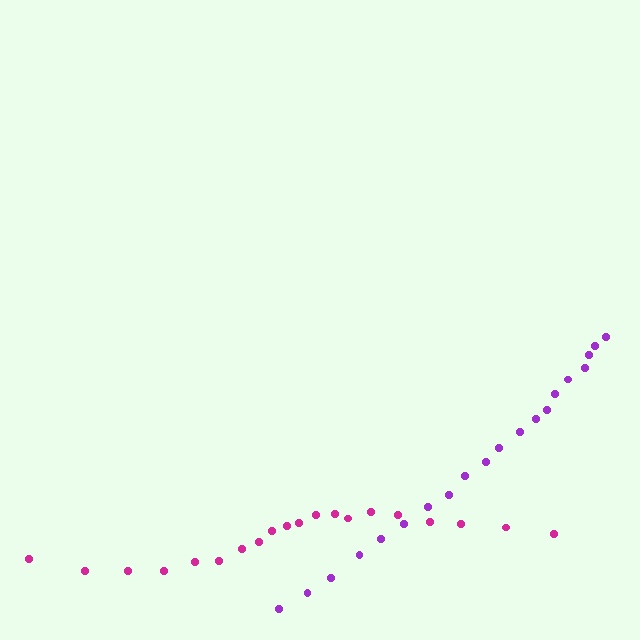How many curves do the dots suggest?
There are 2 distinct paths.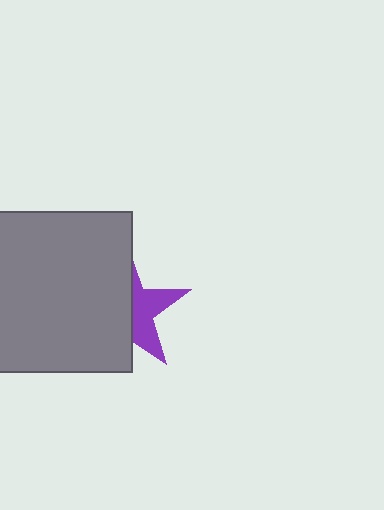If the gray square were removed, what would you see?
You would see the complete purple star.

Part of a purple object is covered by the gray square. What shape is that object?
It is a star.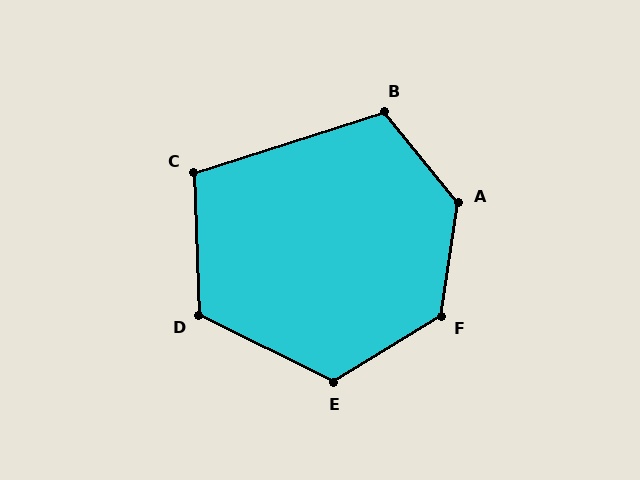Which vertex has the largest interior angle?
A, at approximately 132 degrees.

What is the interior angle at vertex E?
Approximately 122 degrees (obtuse).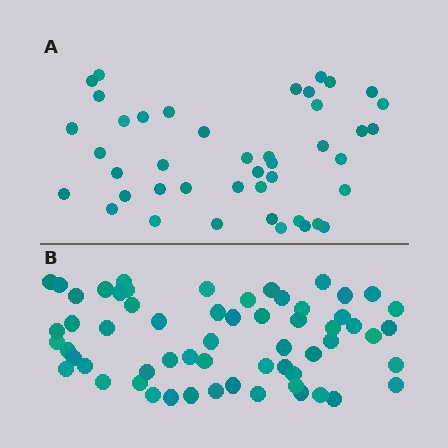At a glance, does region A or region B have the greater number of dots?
Region B (the bottom region) has more dots.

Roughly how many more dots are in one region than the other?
Region B has approximately 15 more dots than region A.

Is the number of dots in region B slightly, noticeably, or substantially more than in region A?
Region B has noticeably more, but not dramatically so. The ratio is roughly 1.4 to 1.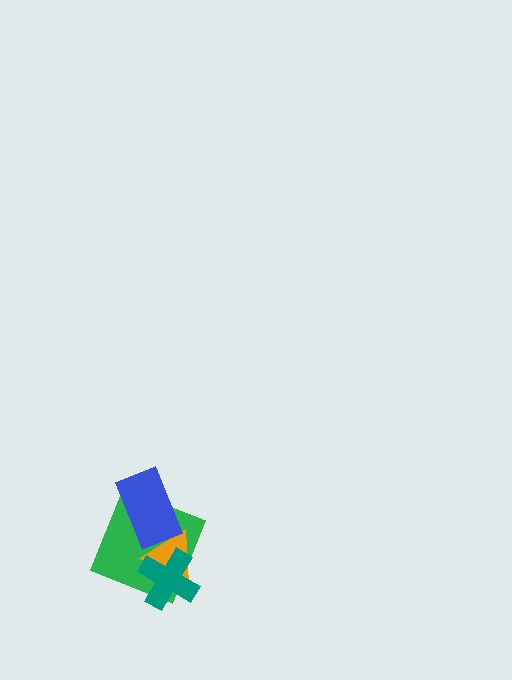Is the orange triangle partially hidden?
Yes, it is partially covered by another shape.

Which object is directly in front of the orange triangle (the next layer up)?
The teal cross is directly in front of the orange triangle.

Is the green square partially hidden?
Yes, it is partially covered by another shape.